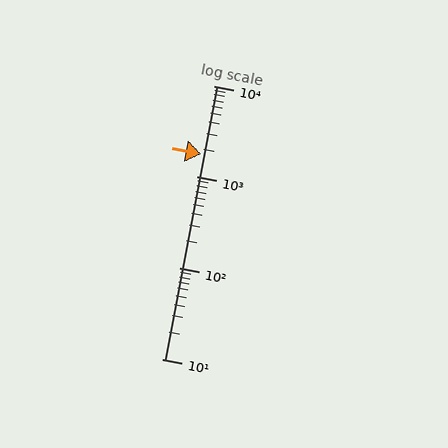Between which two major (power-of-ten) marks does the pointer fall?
The pointer is between 1000 and 10000.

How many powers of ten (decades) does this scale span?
The scale spans 3 decades, from 10 to 10000.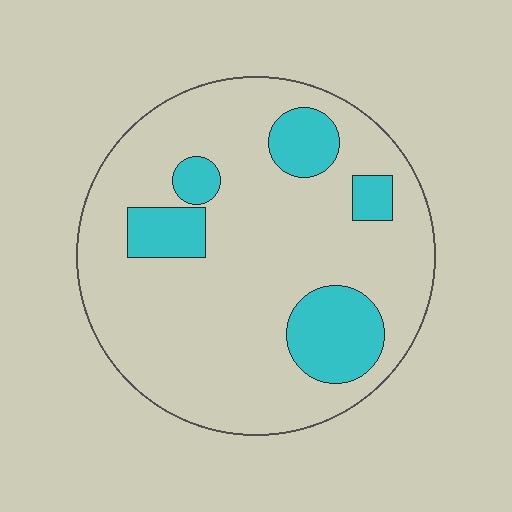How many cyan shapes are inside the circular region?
5.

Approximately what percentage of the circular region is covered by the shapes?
Approximately 20%.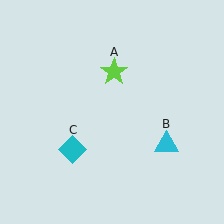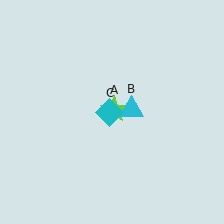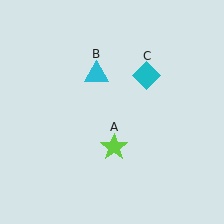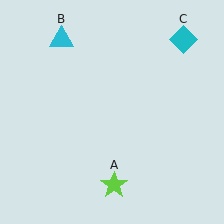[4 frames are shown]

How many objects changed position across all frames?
3 objects changed position: lime star (object A), cyan triangle (object B), cyan diamond (object C).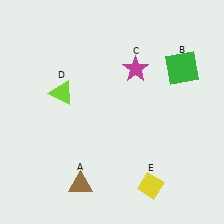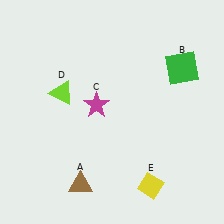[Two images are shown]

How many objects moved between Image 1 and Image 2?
1 object moved between the two images.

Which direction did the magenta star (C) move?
The magenta star (C) moved left.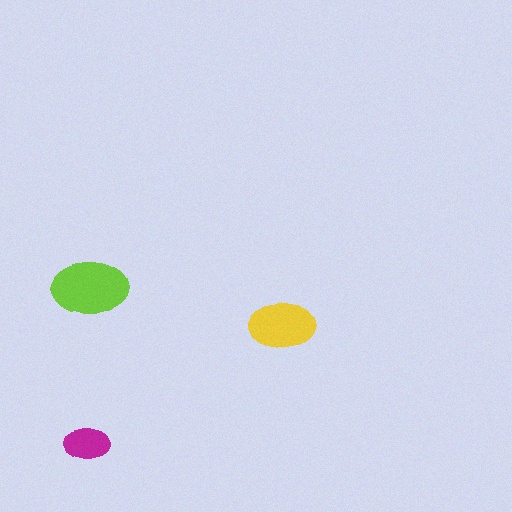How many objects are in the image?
There are 3 objects in the image.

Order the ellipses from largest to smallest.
the lime one, the yellow one, the magenta one.